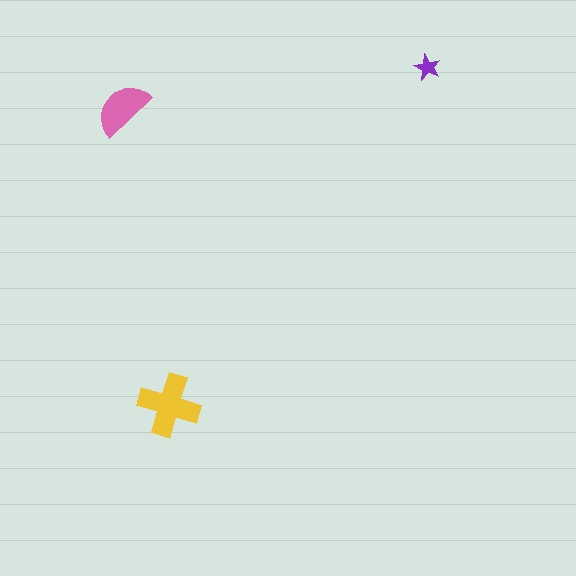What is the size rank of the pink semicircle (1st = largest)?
2nd.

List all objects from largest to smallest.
The yellow cross, the pink semicircle, the purple star.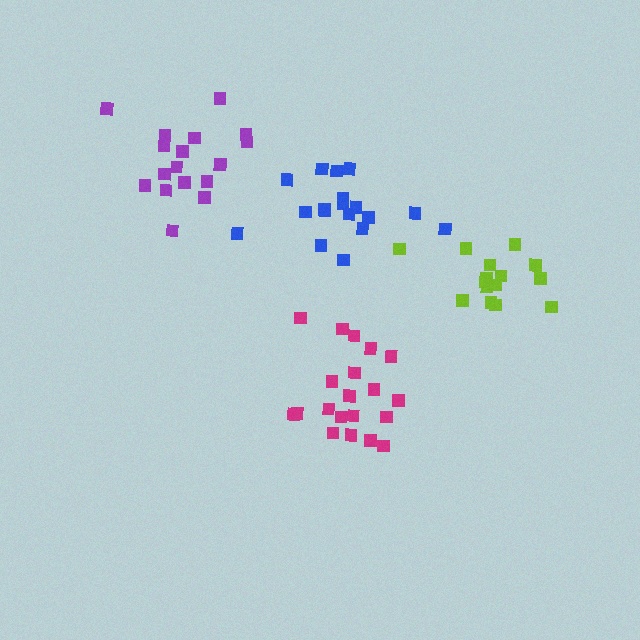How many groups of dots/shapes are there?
There are 4 groups.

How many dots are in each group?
Group 1: 17 dots, Group 2: 15 dots, Group 3: 20 dots, Group 4: 18 dots (70 total).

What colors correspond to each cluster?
The clusters are colored: purple, lime, magenta, blue.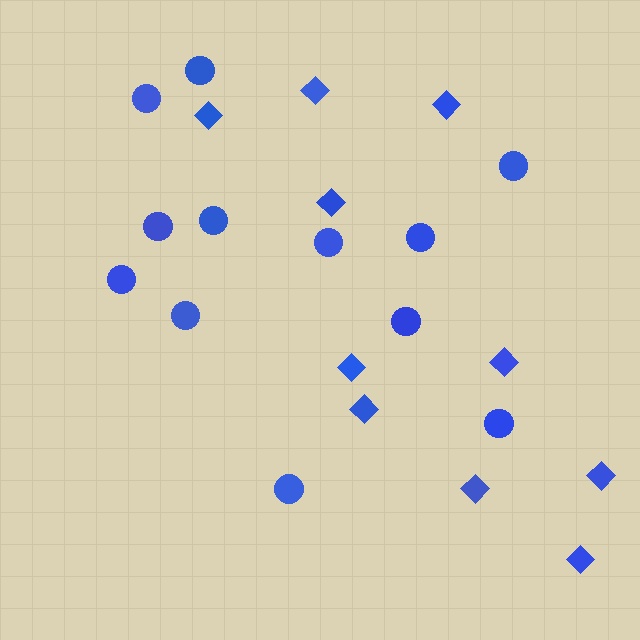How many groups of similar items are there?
There are 2 groups: one group of circles (12) and one group of diamonds (10).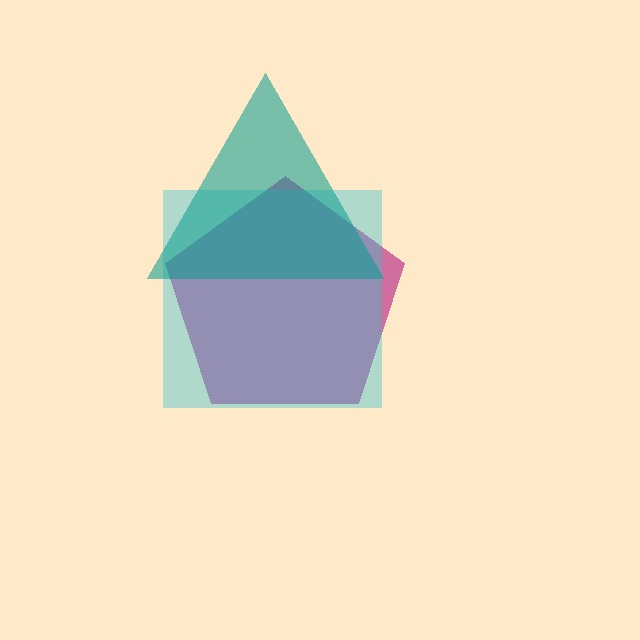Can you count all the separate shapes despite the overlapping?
Yes, there are 3 separate shapes.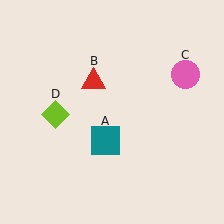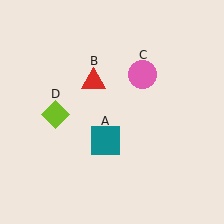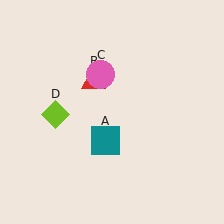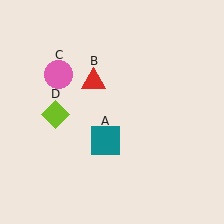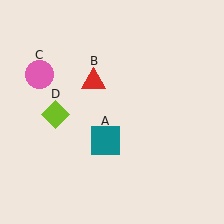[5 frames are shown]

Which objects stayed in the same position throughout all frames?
Teal square (object A) and red triangle (object B) and lime diamond (object D) remained stationary.